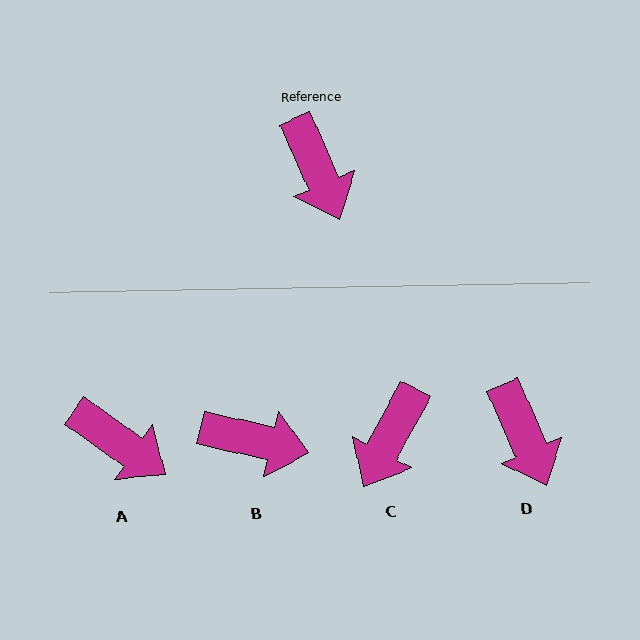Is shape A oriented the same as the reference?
No, it is off by about 31 degrees.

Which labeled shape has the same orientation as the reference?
D.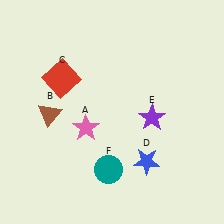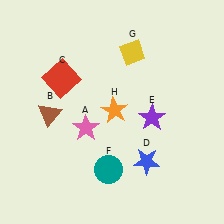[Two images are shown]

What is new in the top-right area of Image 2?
An orange star (H) was added in the top-right area of Image 2.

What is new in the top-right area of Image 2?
A yellow diamond (G) was added in the top-right area of Image 2.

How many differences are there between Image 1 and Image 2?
There are 2 differences between the two images.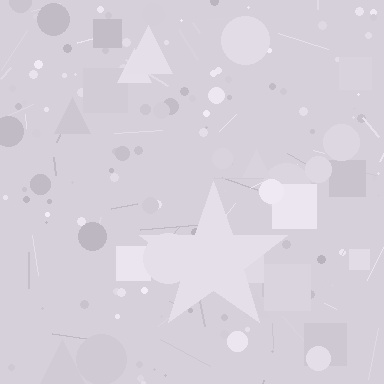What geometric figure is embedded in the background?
A star is embedded in the background.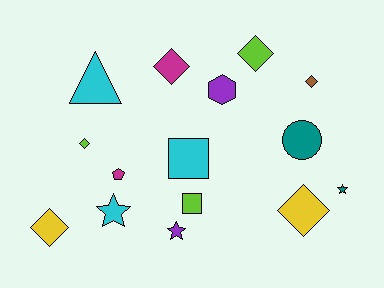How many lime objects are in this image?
There are 3 lime objects.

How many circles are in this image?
There is 1 circle.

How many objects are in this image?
There are 15 objects.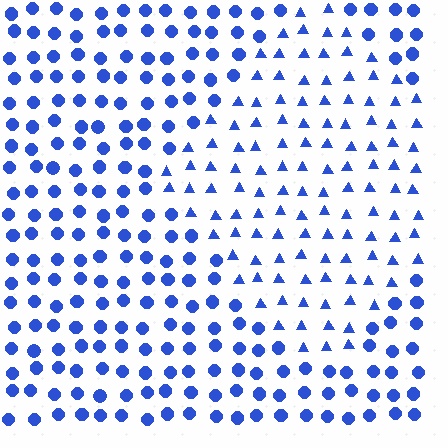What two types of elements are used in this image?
The image uses triangles inside the diamond region and circles outside it.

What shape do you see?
I see a diamond.